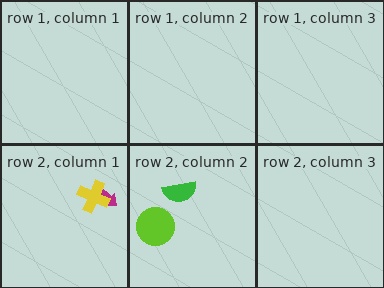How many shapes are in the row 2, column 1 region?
2.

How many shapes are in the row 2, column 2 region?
2.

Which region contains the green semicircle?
The row 2, column 2 region.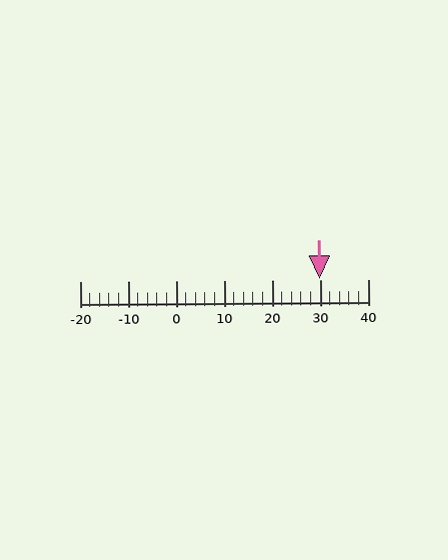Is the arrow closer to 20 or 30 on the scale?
The arrow is closer to 30.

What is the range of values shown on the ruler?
The ruler shows values from -20 to 40.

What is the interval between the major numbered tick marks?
The major tick marks are spaced 10 units apart.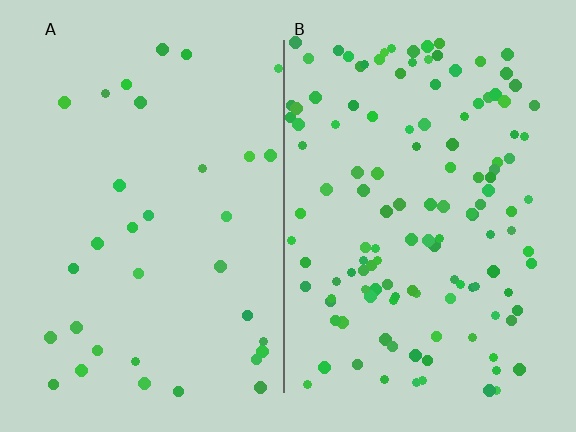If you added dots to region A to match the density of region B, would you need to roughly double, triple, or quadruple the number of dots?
Approximately quadruple.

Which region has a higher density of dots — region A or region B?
B (the right).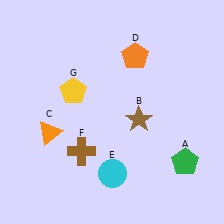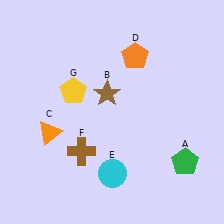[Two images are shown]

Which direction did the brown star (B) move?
The brown star (B) moved left.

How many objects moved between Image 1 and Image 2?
1 object moved between the two images.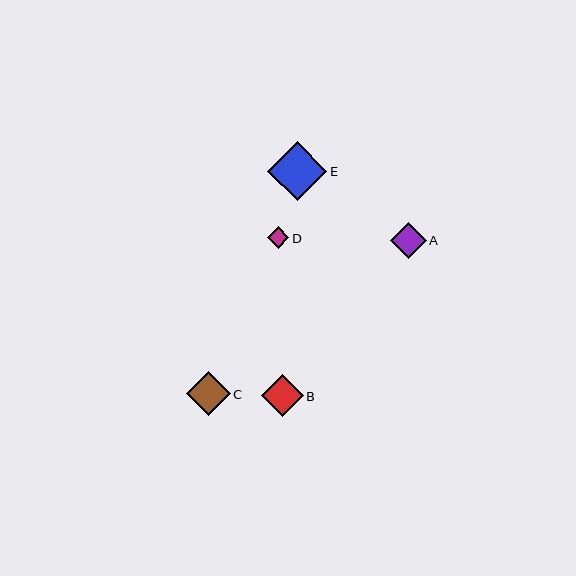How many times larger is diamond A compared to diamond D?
Diamond A is approximately 1.7 times the size of diamond D.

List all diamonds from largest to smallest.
From largest to smallest: E, C, B, A, D.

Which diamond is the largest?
Diamond E is the largest with a size of approximately 59 pixels.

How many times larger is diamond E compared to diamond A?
Diamond E is approximately 1.6 times the size of diamond A.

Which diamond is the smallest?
Diamond D is the smallest with a size of approximately 22 pixels.